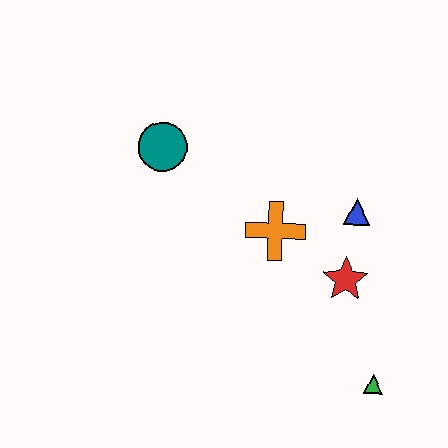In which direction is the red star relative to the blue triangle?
The red star is below the blue triangle.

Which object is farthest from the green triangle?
The teal circle is farthest from the green triangle.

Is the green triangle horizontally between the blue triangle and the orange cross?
No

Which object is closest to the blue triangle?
The red star is closest to the blue triangle.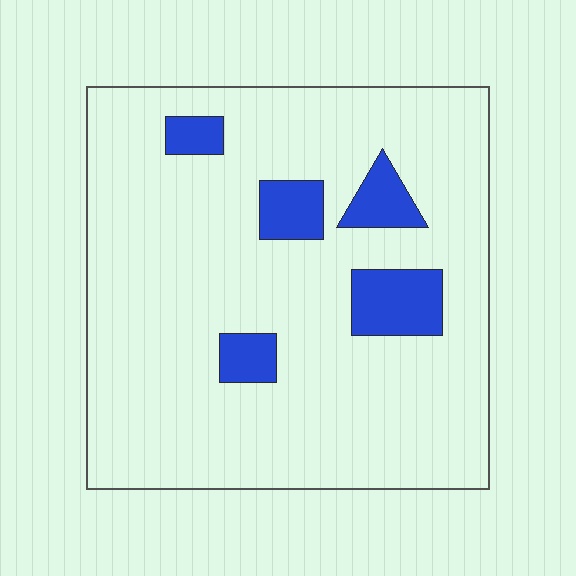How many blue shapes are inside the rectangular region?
5.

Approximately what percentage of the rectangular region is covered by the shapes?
Approximately 10%.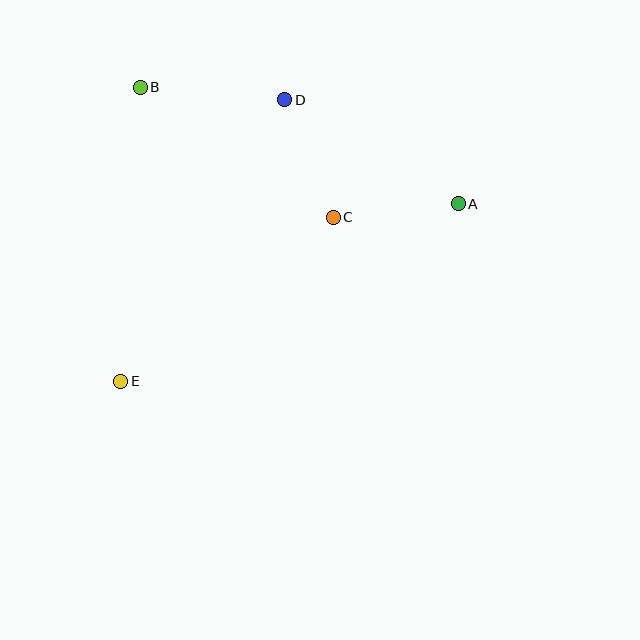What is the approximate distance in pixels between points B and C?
The distance between B and C is approximately 233 pixels.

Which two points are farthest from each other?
Points A and E are farthest from each other.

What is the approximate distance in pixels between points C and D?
The distance between C and D is approximately 127 pixels.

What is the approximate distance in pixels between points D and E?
The distance between D and E is approximately 326 pixels.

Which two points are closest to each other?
Points A and C are closest to each other.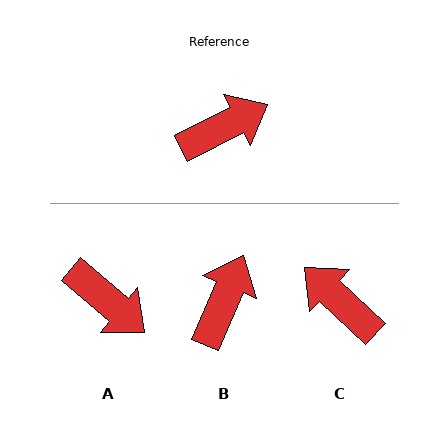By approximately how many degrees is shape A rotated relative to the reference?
Approximately 67 degrees clockwise.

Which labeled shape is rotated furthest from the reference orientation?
C, about 110 degrees away.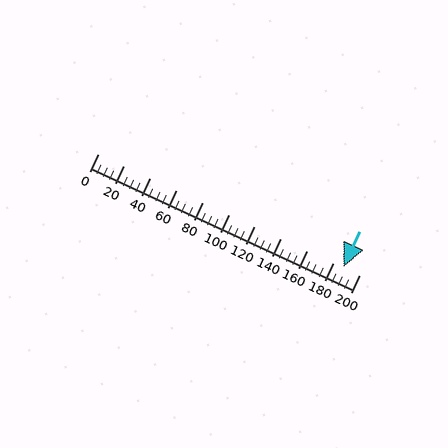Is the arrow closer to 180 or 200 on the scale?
The arrow is closer to 180.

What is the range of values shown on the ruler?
The ruler shows values from 0 to 200.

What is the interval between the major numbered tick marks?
The major tick marks are spaced 20 units apart.